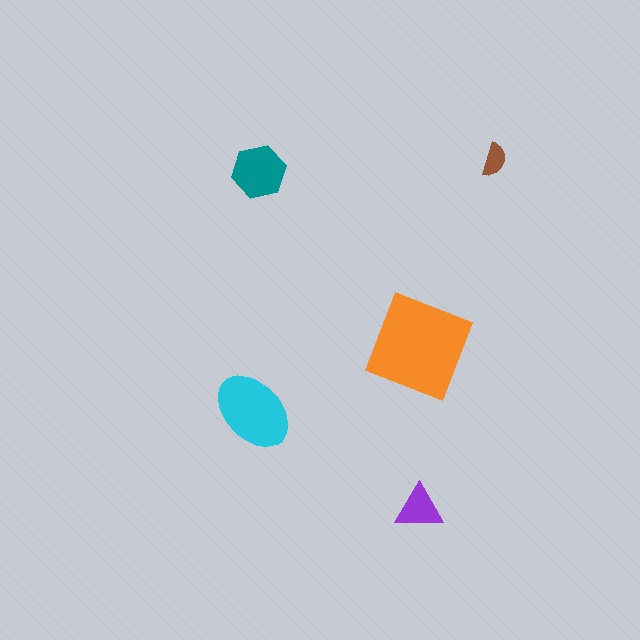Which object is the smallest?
The brown semicircle.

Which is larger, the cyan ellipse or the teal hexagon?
The cyan ellipse.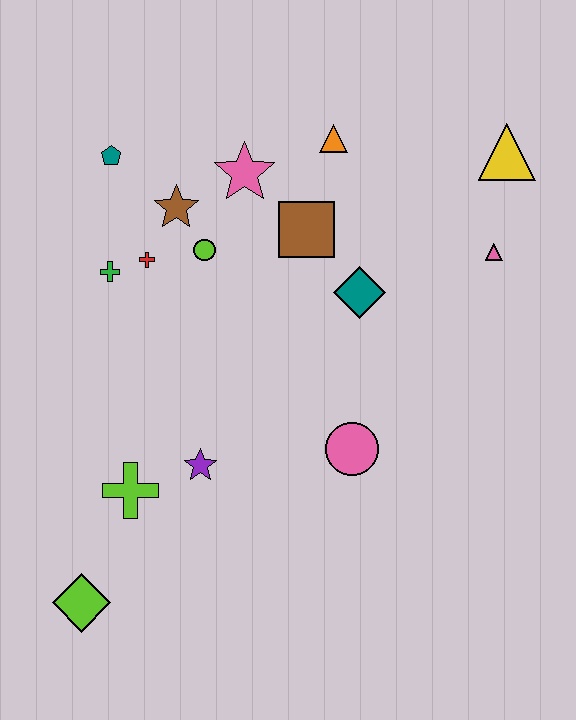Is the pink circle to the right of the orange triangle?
Yes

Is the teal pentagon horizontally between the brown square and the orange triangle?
No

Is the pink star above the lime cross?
Yes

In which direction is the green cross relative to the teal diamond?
The green cross is to the left of the teal diamond.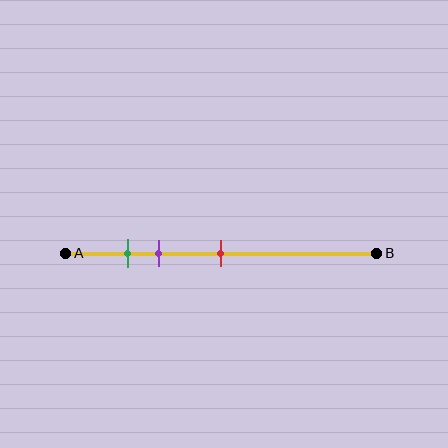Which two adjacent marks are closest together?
The green and purple marks are the closest adjacent pair.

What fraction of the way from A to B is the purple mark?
The purple mark is approximately 30% (0.3) of the way from A to B.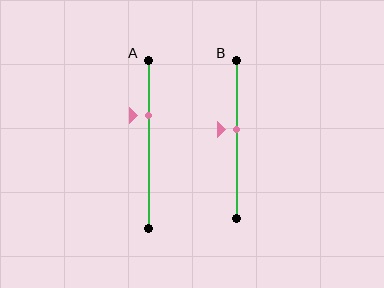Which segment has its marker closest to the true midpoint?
Segment B has its marker closest to the true midpoint.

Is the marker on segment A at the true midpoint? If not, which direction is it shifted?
No, the marker on segment A is shifted upward by about 17% of the segment length.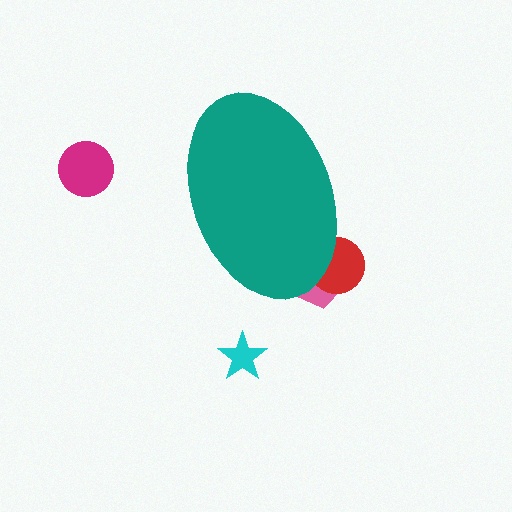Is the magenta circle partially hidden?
No, the magenta circle is fully visible.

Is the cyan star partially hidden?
No, the cyan star is fully visible.